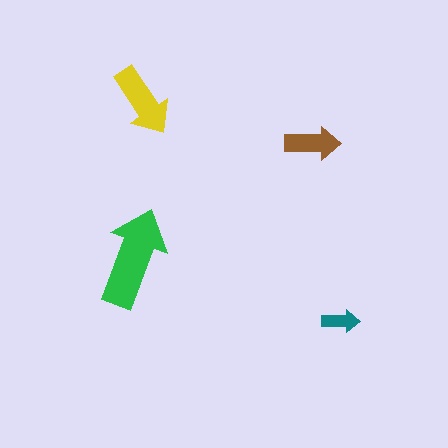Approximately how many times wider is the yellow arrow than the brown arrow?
About 1.5 times wider.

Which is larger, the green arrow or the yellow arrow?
The green one.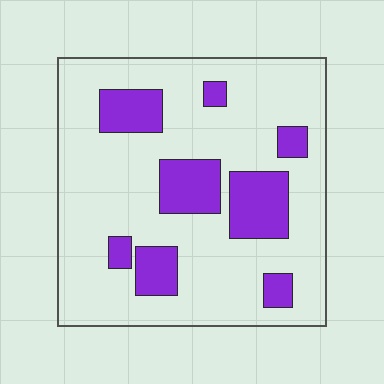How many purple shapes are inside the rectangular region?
8.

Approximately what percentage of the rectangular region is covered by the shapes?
Approximately 20%.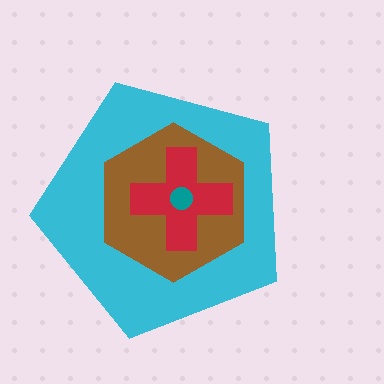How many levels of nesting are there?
4.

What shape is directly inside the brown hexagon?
The red cross.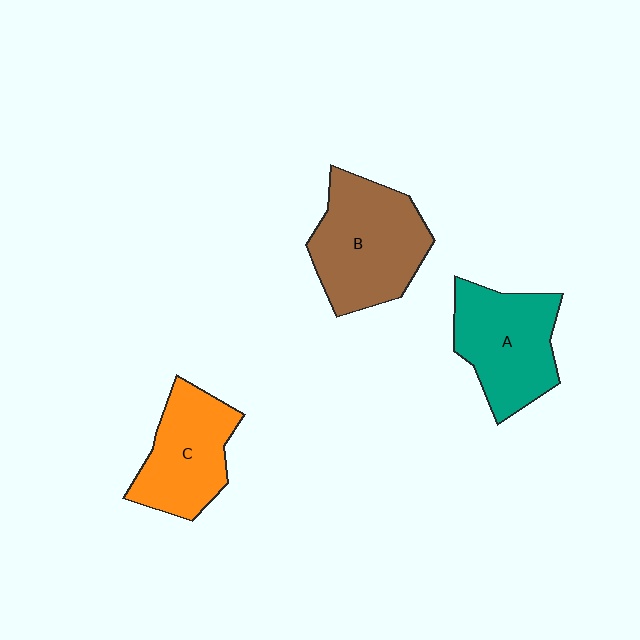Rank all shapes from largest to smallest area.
From largest to smallest: B (brown), A (teal), C (orange).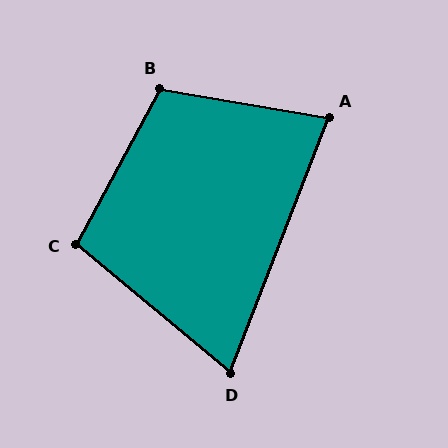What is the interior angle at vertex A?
Approximately 78 degrees (acute).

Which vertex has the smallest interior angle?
D, at approximately 71 degrees.